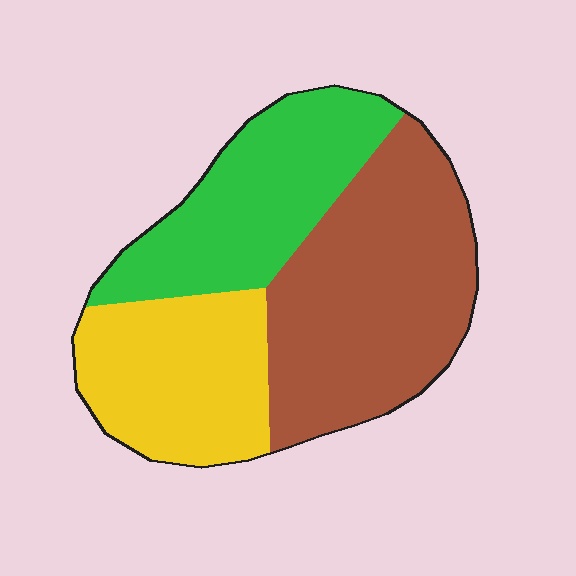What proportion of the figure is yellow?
Yellow takes up about one quarter (1/4) of the figure.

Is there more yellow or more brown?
Brown.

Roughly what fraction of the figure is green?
Green covers roughly 30% of the figure.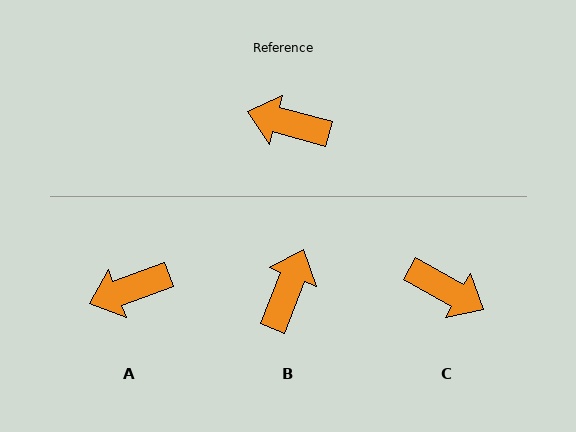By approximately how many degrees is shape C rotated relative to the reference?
Approximately 166 degrees counter-clockwise.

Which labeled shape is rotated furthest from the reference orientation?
C, about 166 degrees away.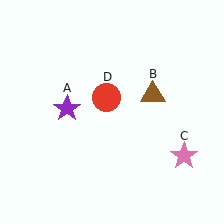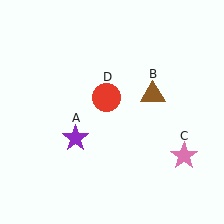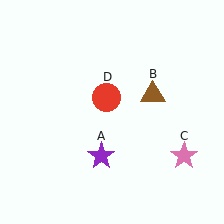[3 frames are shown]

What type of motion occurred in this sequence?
The purple star (object A) rotated counterclockwise around the center of the scene.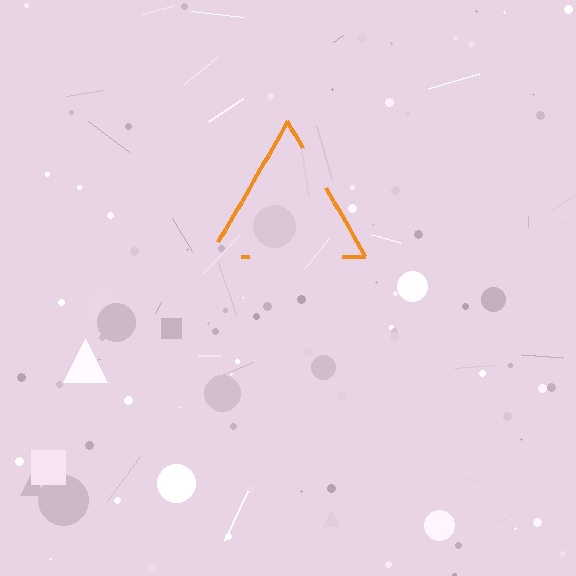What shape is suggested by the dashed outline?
The dashed outline suggests a triangle.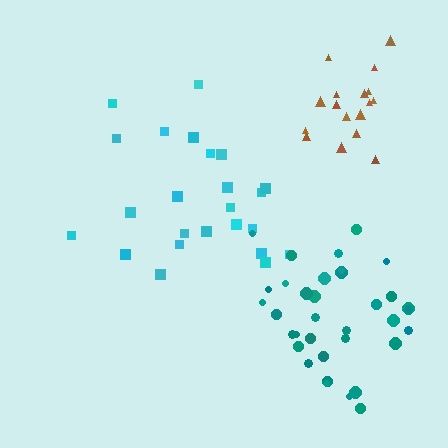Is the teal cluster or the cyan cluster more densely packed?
Teal.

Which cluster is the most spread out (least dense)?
Cyan.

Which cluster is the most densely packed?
Teal.